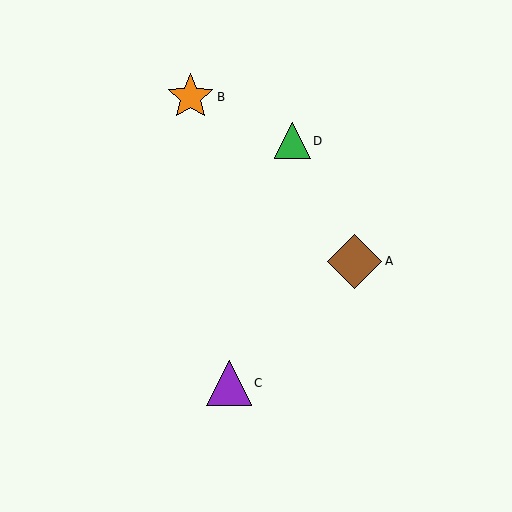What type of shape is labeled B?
Shape B is an orange star.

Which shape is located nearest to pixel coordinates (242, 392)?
The purple triangle (labeled C) at (229, 383) is nearest to that location.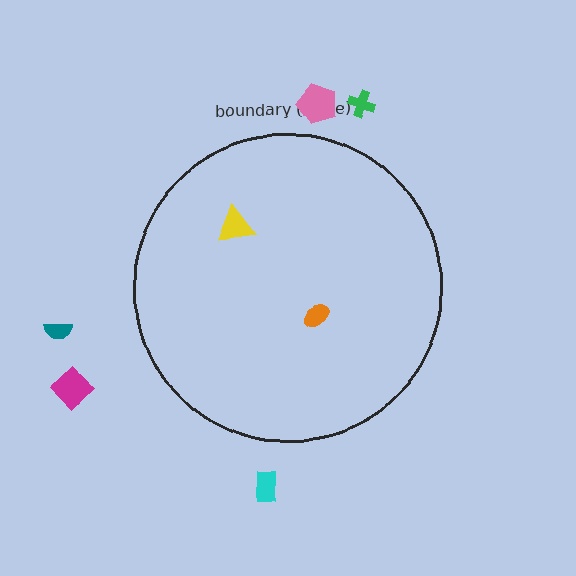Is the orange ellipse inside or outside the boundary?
Inside.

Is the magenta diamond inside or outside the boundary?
Outside.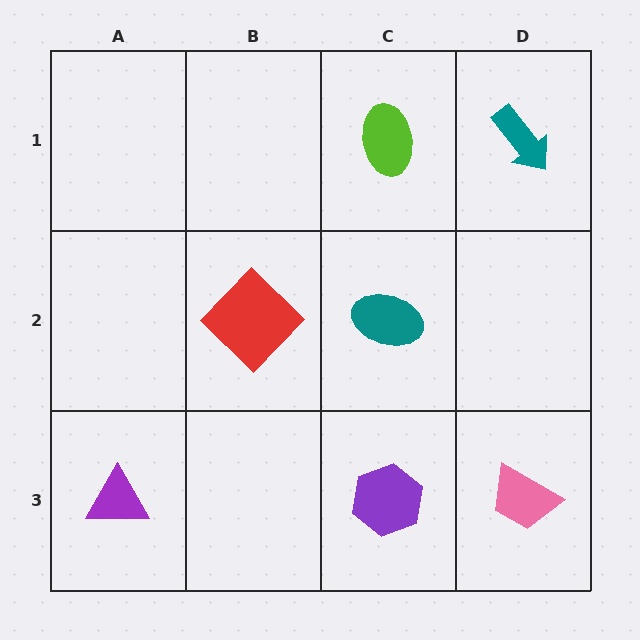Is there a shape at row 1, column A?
No, that cell is empty.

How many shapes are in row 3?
3 shapes.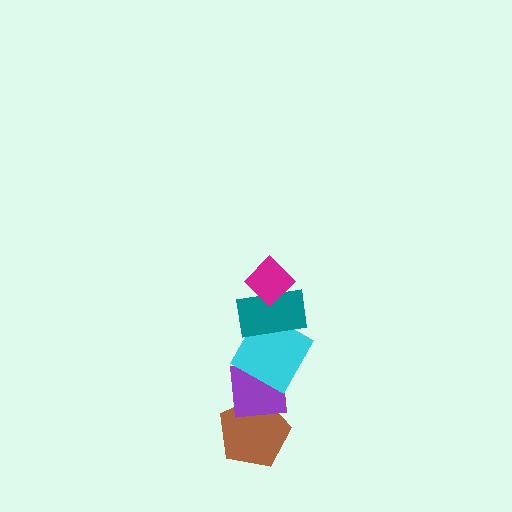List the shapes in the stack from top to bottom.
From top to bottom: the magenta diamond, the teal rectangle, the cyan square, the purple square, the brown pentagon.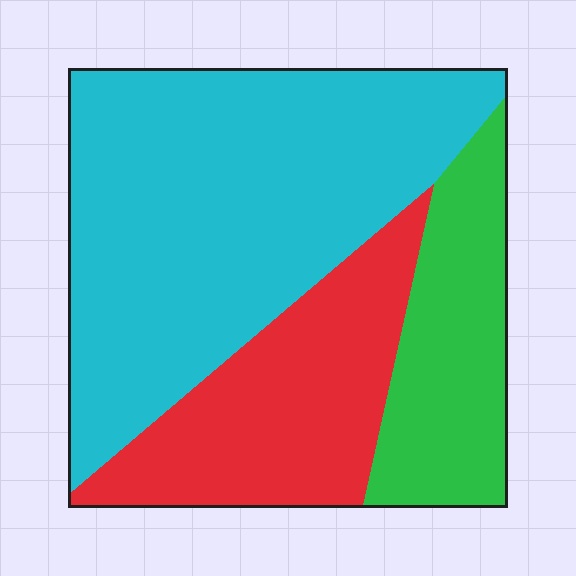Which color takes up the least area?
Green, at roughly 20%.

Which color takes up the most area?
Cyan, at roughly 55%.